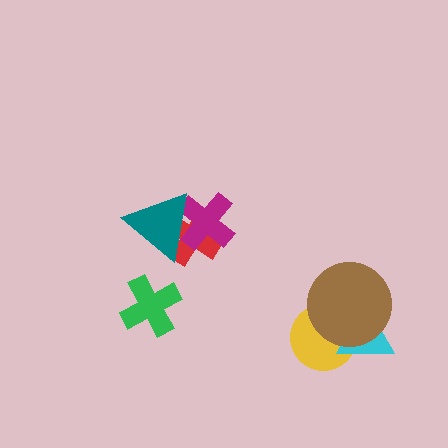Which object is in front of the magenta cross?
The teal triangle is in front of the magenta cross.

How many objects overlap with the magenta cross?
2 objects overlap with the magenta cross.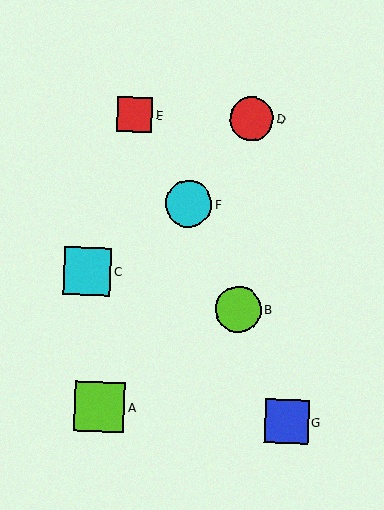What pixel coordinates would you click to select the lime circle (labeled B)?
Click at (238, 309) to select the lime circle B.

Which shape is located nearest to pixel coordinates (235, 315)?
The lime circle (labeled B) at (238, 309) is nearest to that location.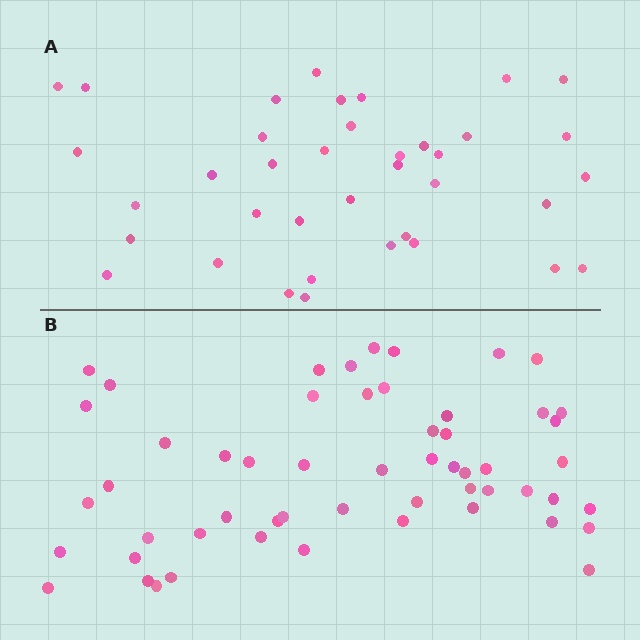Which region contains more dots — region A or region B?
Region B (the bottom region) has more dots.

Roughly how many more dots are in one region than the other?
Region B has approximately 15 more dots than region A.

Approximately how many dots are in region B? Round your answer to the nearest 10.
About 60 dots. (The exact count is 55, which rounds to 60.)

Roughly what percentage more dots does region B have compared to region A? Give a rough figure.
About 45% more.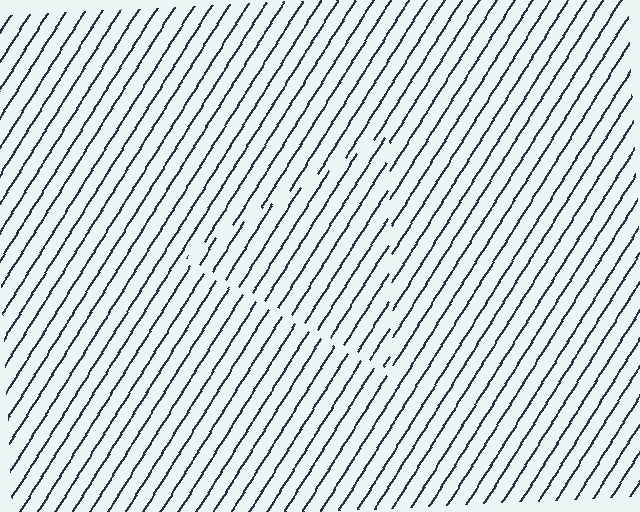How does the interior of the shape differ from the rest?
The interior of the shape contains the same grating, shifted by half a period — the contour is defined by the phase discontinuity where line-ends from the inner and outer gratings abut.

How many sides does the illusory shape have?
3 sides — the line-ends trace a triangle.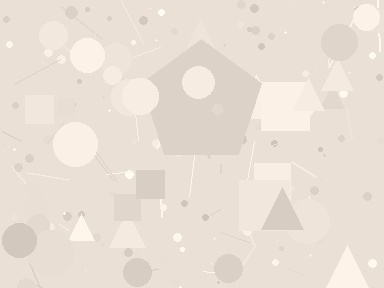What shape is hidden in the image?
A pentagon is hidden in the image.